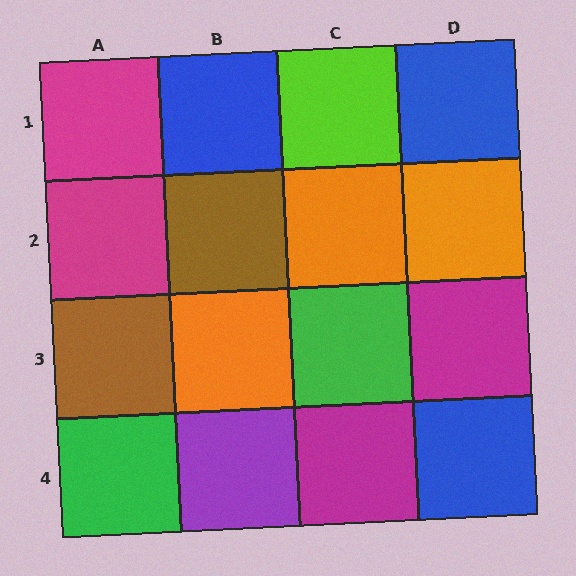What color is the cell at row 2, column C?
Orange.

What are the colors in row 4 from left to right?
Green, purple, magenta, blue.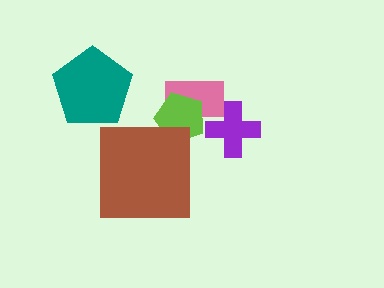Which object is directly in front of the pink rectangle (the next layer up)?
The lime pentagon is directly in front of the pink rectangle.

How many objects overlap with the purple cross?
1 object overlaps with the purple cross.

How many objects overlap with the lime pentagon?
1 object overlaps with the lime pentagon.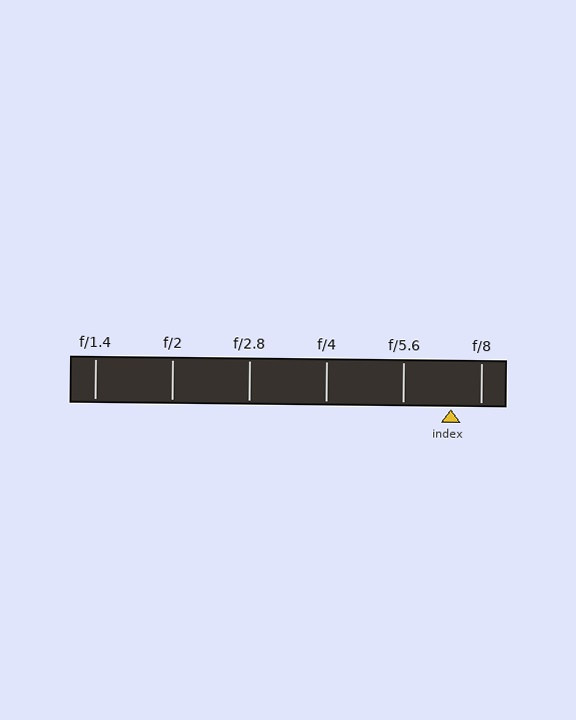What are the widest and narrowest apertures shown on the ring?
The widest aperture shown is f/1.4 and the narrowest is f/8.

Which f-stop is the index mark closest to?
The index mark is closest to f/8.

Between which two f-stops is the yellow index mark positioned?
The index mark is between f/5.6 and f/8.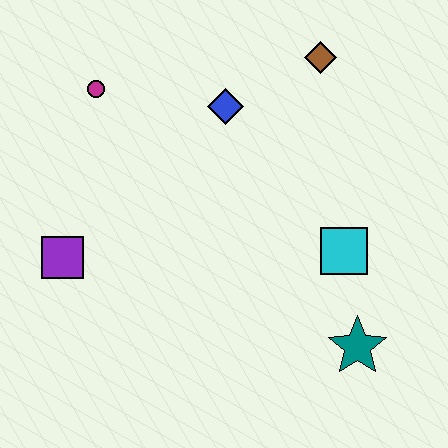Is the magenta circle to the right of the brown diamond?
No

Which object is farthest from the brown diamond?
The purple square is farthest from the brown diamond.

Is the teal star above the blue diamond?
No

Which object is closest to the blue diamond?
The brown diamond is closest to the blue diamond.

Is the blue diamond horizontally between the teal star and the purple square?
Yes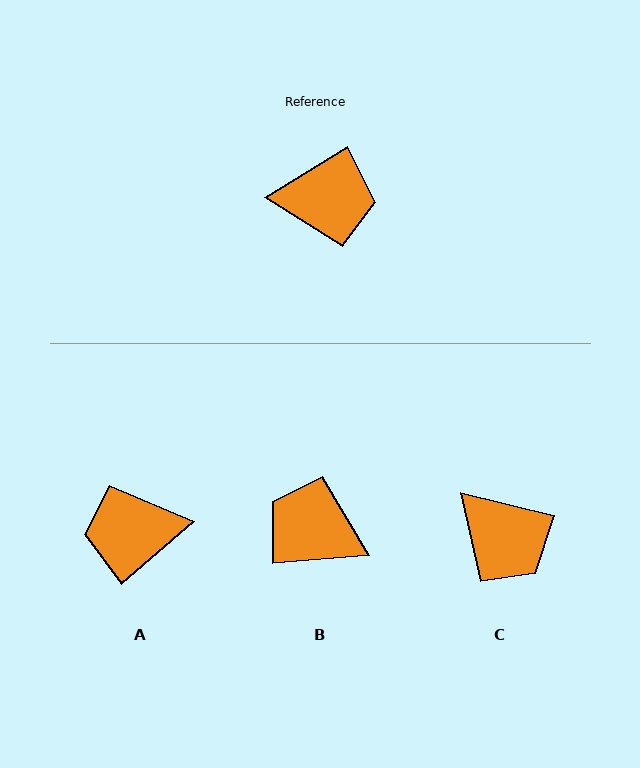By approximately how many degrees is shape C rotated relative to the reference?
Approximately 45 degrees clockwise.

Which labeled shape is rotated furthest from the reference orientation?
A, about 171 degrees away.